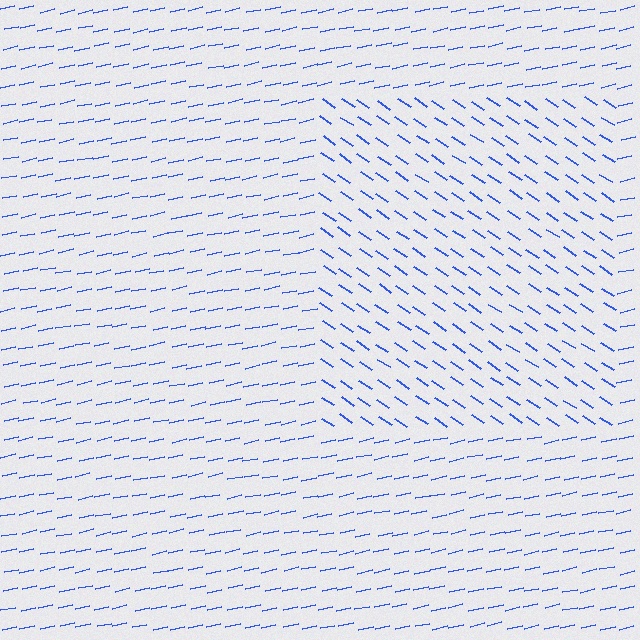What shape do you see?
I see a rectangle.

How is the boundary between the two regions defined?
The boundary is defined purely by a change in line orientation (approximately 45 degrees difference). All lines are the same color and thickness.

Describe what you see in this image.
The image is filled with small blue line segments. A rectangle region in the image has lines oriented differently from the surrounding lines, creating a visible texture boundary.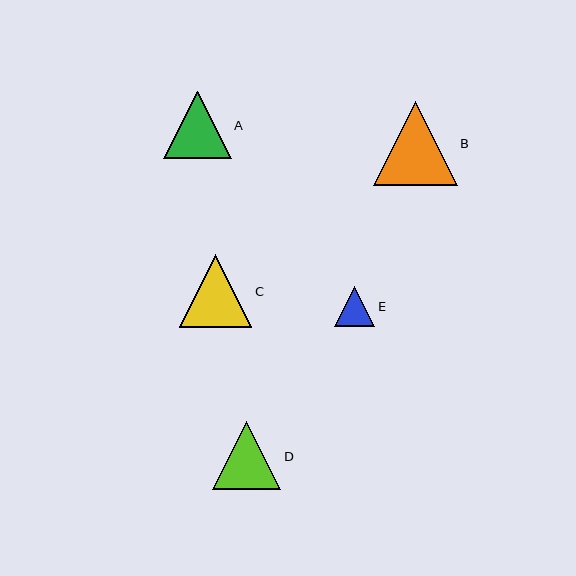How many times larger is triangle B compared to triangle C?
Triangle B is approximately 1.2 times the size of triangle C.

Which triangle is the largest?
Triangle B is the largest with a size of approximately 84 pixels.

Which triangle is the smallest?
Triangle E is the smallest with a size of approximately 40 pixels.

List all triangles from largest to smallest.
From largest to smallest: B, C, D, A, E.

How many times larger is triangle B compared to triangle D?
Triangle B is approximately 1.2 times the size of triangle D.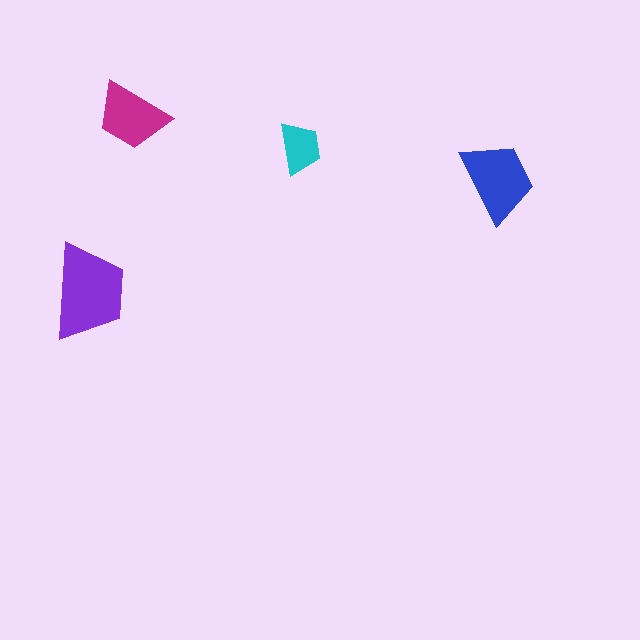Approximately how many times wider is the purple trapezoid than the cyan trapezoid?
About 2 times wider.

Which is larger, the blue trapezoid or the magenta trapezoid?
The blue one.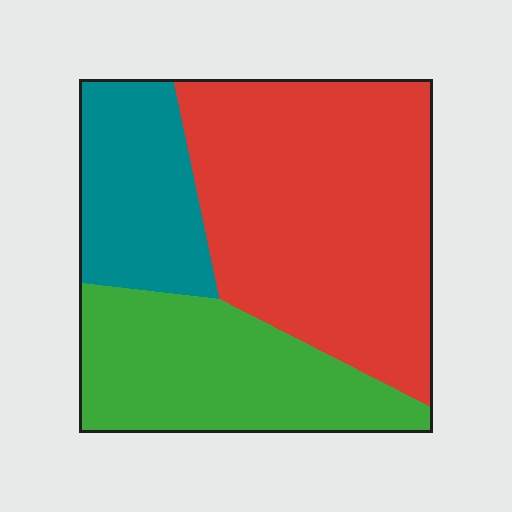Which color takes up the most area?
Red, at roughly 50%.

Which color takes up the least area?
Teal, at roughly 20%.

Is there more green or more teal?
Green.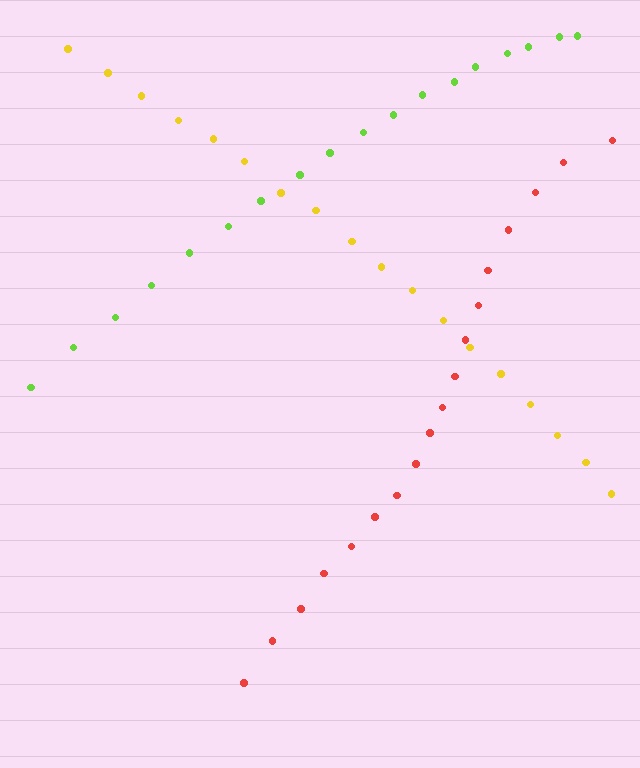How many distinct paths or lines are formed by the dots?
There are 3 distinct paths.